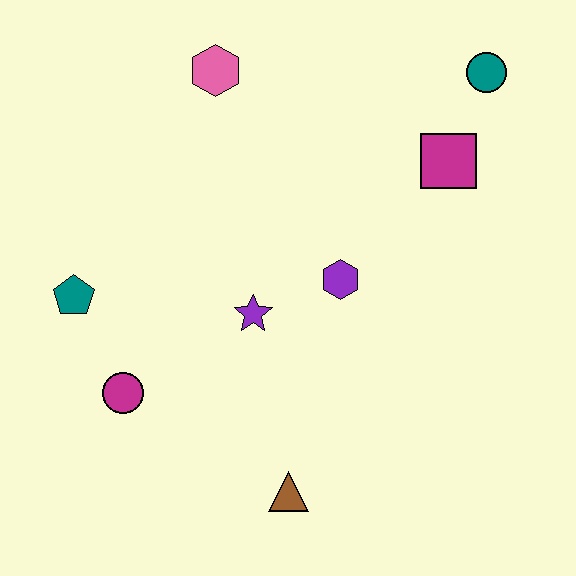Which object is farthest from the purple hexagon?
The teal pentagon is farthest from the purple hexagon.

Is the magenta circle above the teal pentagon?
No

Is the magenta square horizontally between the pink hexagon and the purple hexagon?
No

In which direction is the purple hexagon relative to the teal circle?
The purple hexagon is below the teal circle.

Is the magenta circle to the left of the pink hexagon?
Yes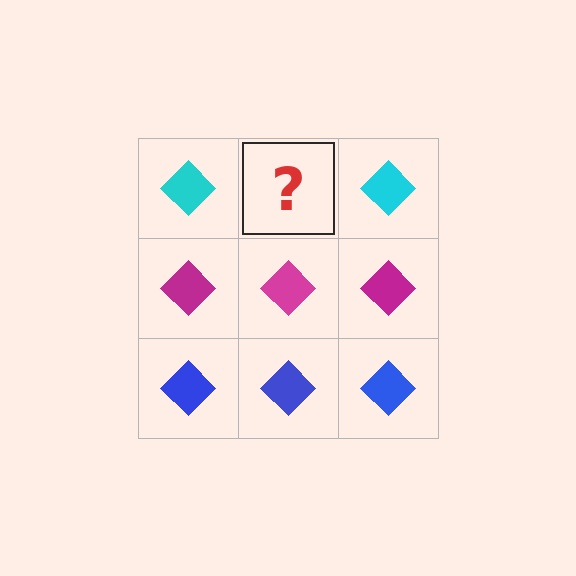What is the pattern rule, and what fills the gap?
The rule is that each row has a consistent color. The gap should be filled with a cyan diamond.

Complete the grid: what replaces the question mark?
The question mark should be replaced with a cyan diamond.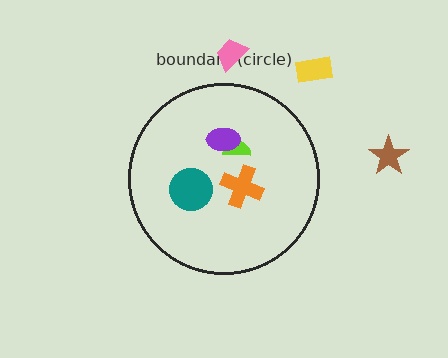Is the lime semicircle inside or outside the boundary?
Inside.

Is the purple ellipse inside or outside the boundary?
Inside.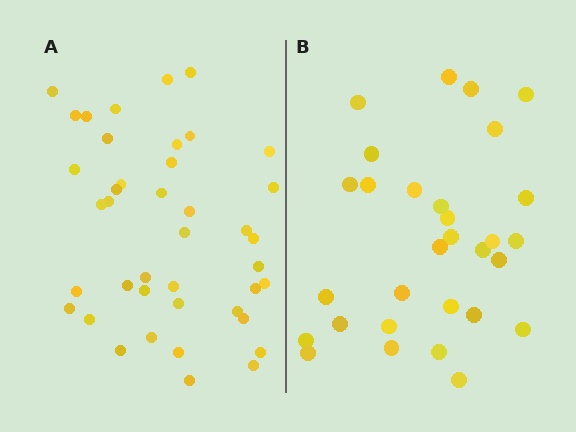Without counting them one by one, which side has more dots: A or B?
Region A (the left region) has more dots.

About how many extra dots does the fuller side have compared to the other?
Region A has roughly 12 or so more dots than region B.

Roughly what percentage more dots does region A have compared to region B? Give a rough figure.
About 35% more.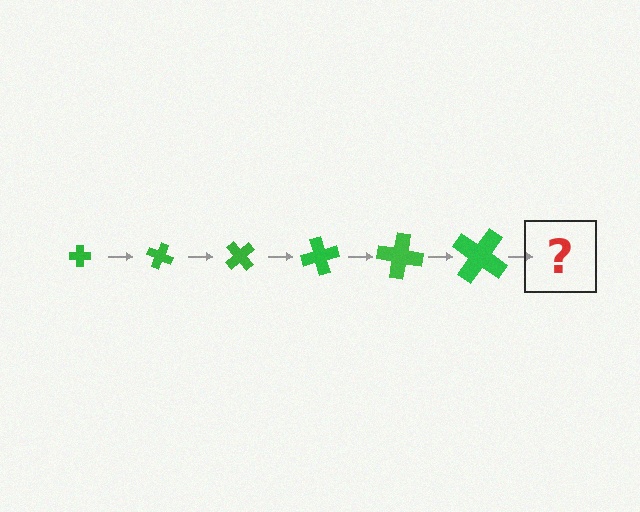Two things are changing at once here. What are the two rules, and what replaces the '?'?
The two rules are that the cross grows larger each step and it rotates 25 degrees each step. The '?' should be a cross, larger than the previous one and rotated 150 degrees from the start.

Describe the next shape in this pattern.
It should be a cross, larger than the previous one and rotated 150 degrees from the start.